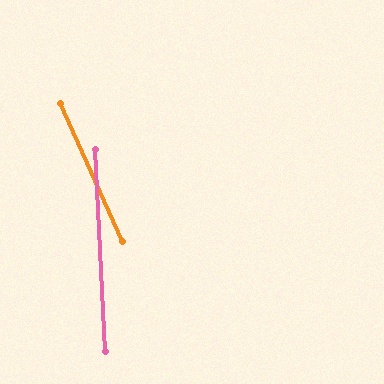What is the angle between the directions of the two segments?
Approximately 22 degrees.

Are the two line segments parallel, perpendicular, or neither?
Neither parallel nor perpendicular — they differ by about 22°.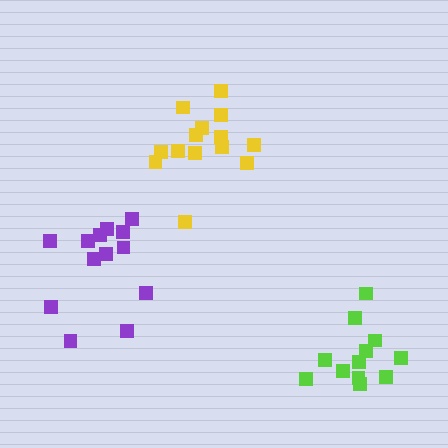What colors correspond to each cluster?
The clusters are colored: yellow, lime, purple.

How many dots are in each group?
Group 1: 14 dots, Group 2: 12 dots, Group 3: 13 dots (39 total).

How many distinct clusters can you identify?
There are 3 distinct clusters.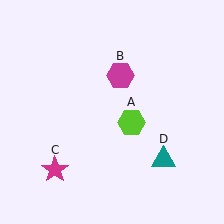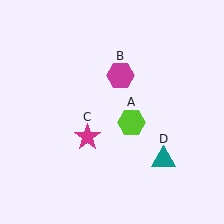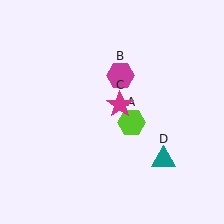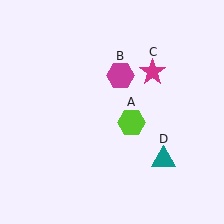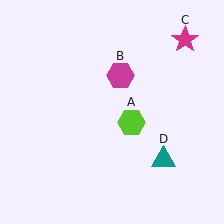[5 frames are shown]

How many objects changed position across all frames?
1 object changed position: magenta star (object C).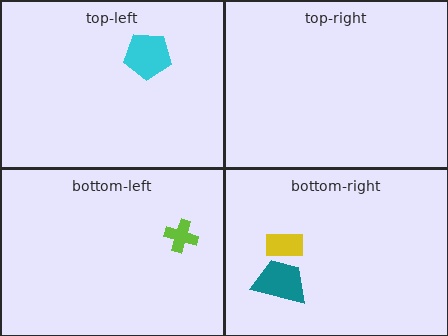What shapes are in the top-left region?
The cyan pentagon.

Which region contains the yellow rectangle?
The bottom-right region.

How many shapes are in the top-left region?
1.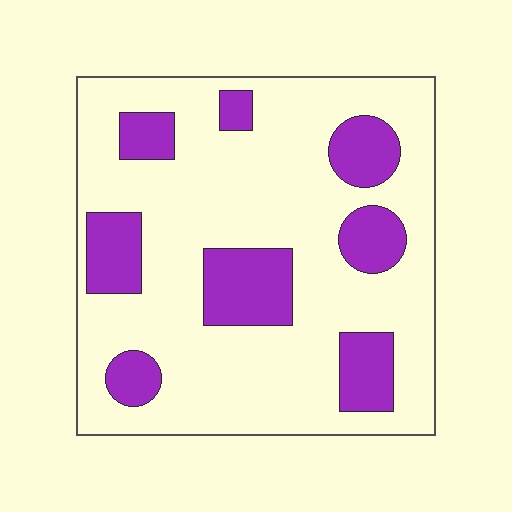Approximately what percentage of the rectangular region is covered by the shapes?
Approximately 25%.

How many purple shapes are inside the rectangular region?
8.